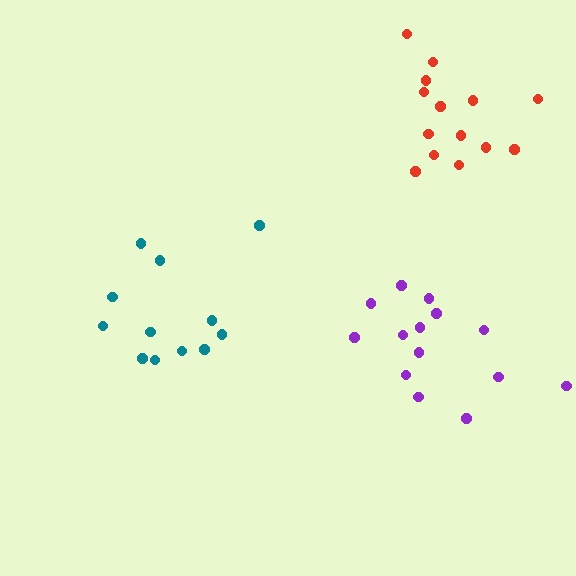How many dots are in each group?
Group 1: 14 dots, Group 2: 14 dots, Group 3: 12 dots (40 total).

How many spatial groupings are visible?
There are 3 spatial groupings.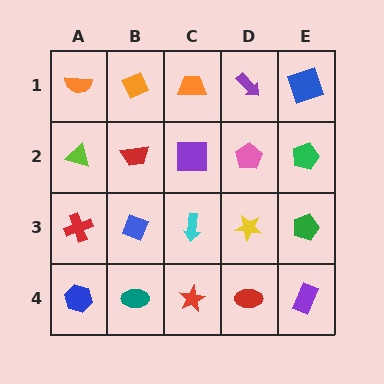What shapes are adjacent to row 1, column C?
A purple square (row 2, column C), an orange diamond (row 1, column B), a purple arrow (row 1, column D).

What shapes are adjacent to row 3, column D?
A pink pentagon (row 2, column D), a red ellipse (row 4, column D), a cyan arrow (row 3, column C), a green pentagon (row 3, column E).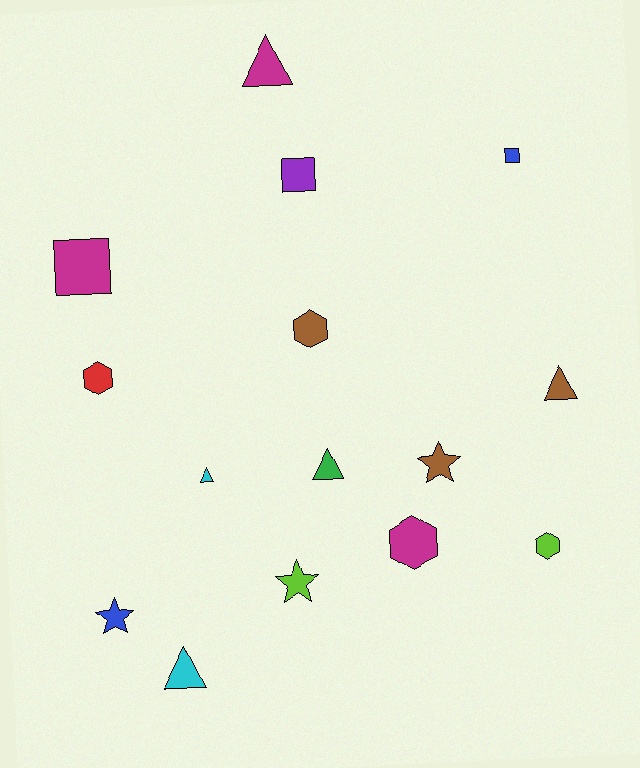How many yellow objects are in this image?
There are no yellow objects.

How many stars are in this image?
There are 3 stars.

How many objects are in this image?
There are 15 objects.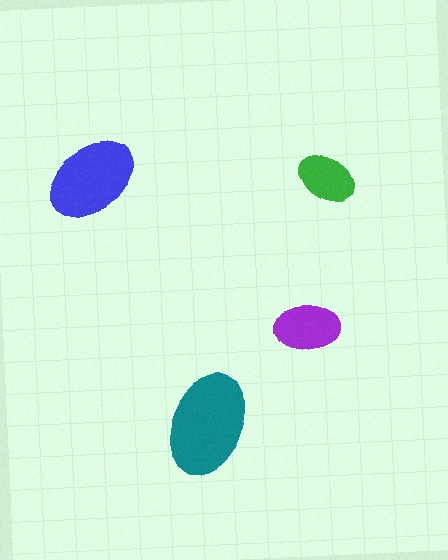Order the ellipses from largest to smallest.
the teal one, the blue one, the purple one, the green one.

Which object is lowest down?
The teal ellipse is bottommost.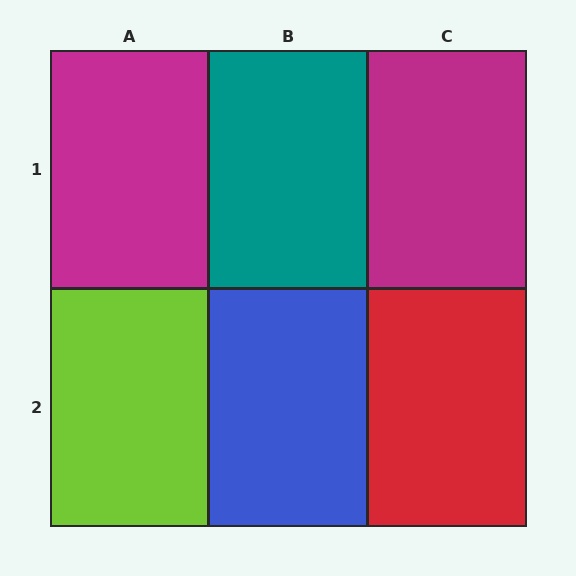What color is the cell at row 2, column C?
Red.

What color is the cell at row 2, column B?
Blue.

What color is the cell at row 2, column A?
Lime.